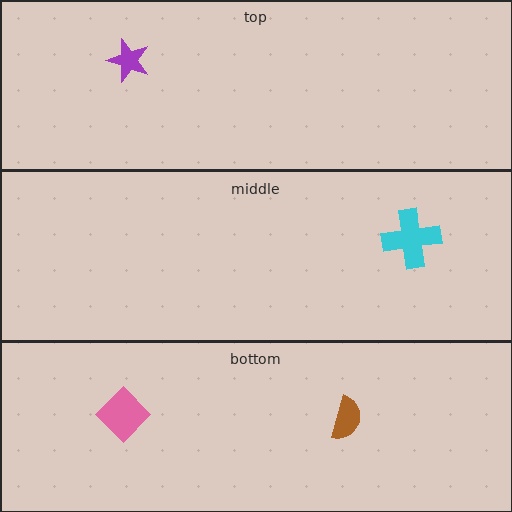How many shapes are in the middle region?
1.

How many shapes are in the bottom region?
2.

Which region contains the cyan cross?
The middle region.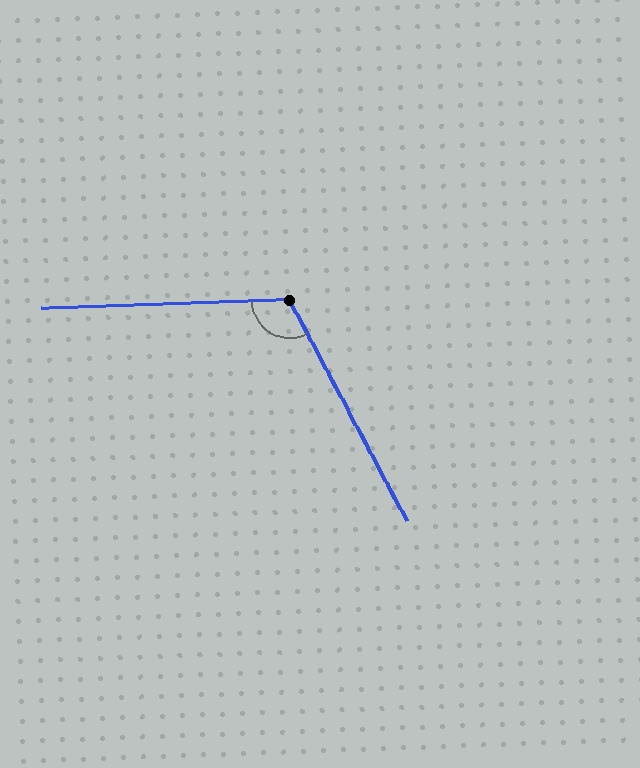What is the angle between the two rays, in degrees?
Approximately 116 degrees.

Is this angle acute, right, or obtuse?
It is obtuse.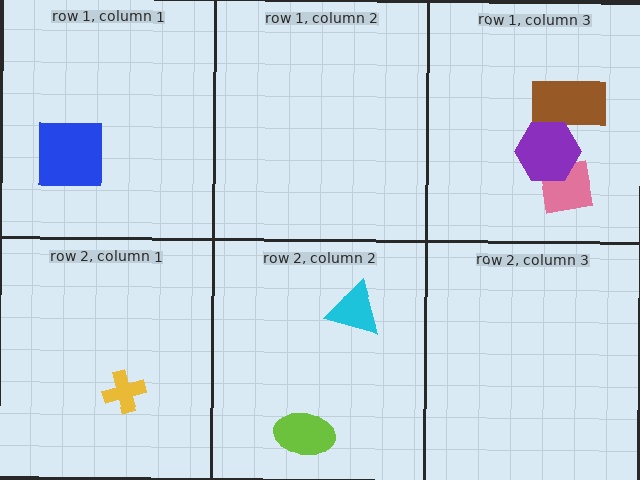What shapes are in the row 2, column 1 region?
The yellow cross.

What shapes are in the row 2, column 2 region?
The cyan triangle, the lime ellipse.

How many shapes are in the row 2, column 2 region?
2.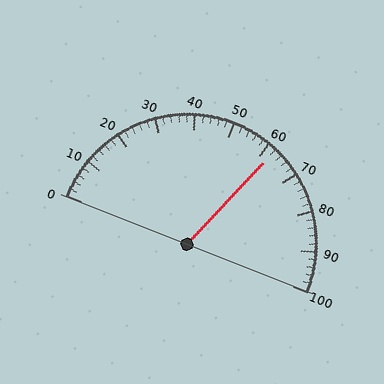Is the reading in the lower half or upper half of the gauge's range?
The reading is in the upper half of the range (0 to 100).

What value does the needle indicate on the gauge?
The needle indicates approximately 62.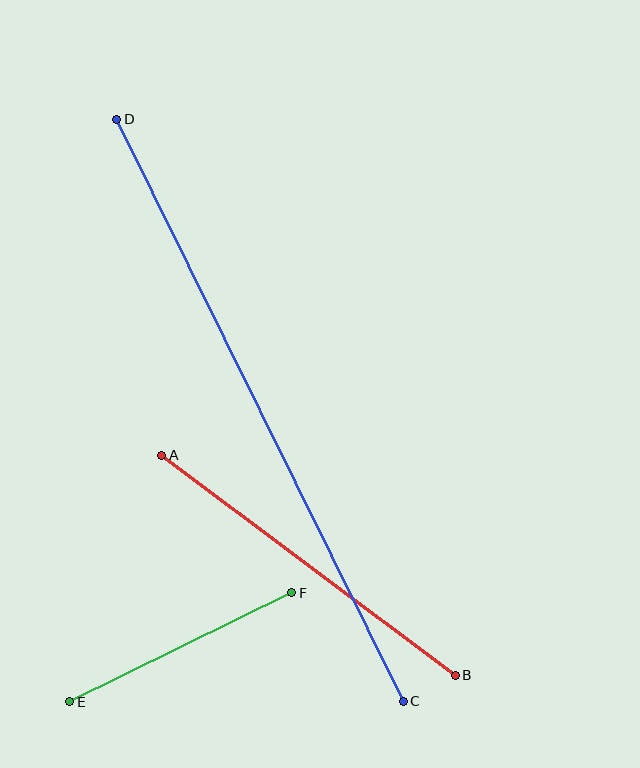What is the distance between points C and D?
The distance is approximately 649 pixels.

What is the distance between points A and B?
The distance is approximately 367 pixels.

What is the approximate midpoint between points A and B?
The midpoint is at approximately (308, 565) pixels.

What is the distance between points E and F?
The distance is approximately 247 pixels.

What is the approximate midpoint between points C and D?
The midpoint is at approximately (260, 410) pixels.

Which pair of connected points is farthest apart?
Points C and D are farthest apart.